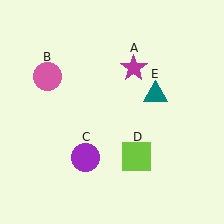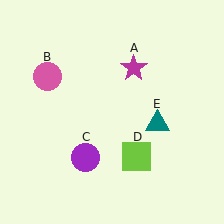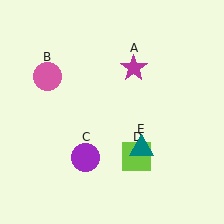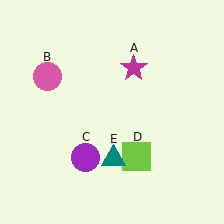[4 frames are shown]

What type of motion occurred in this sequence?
The teal triangle (object E) rotated clockwise around the center of the scene.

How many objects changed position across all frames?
1 object changed position: teal triangle (object E).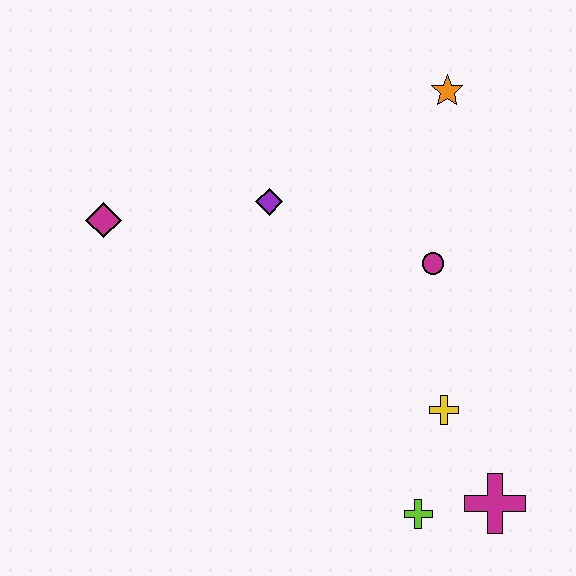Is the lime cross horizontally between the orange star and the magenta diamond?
Yes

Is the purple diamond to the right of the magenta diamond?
Yes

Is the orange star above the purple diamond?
Yes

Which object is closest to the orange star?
The magenta circle is closest to the orange star.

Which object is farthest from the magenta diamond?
The magenta cross is farthest from the magenta diamond.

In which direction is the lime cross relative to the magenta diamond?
The lime cross is to the right of the magenta diamond.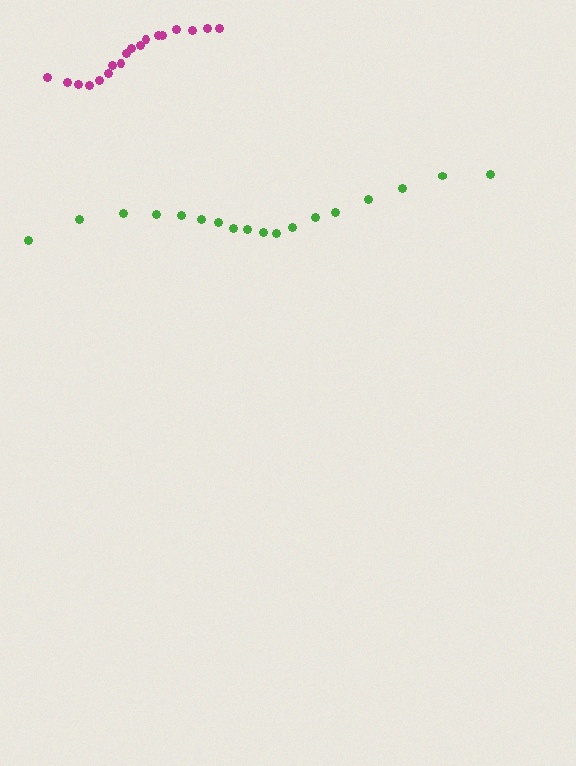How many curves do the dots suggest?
There are 2 distinct paths.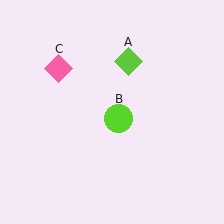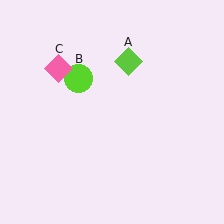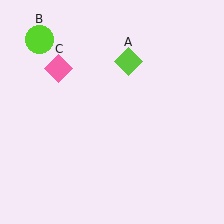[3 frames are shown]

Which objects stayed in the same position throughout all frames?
Lime diamond (object A) and pink diamond (object C) remained stationary.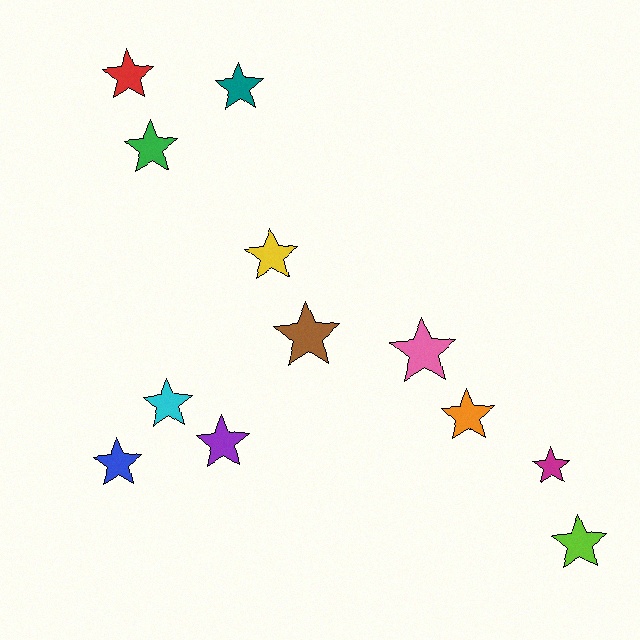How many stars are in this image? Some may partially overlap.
There are 12 stars.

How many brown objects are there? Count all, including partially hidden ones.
There is 1 brown object.